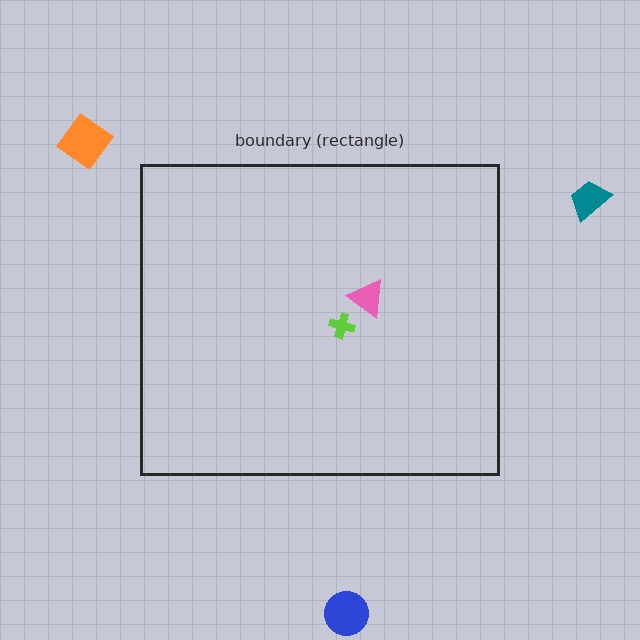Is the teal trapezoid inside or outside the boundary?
Outside.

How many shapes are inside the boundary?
2 inside, 3 outside.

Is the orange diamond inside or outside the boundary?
Outside.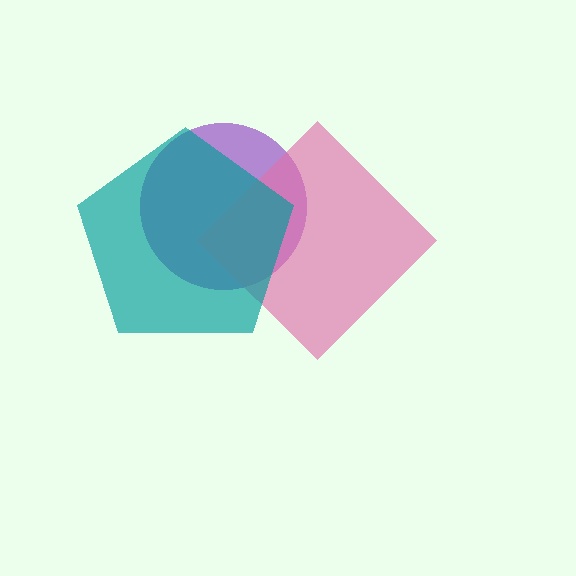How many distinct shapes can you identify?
There are 3 distinct shapes: a purple circle, a pink diamond, a teal pentagon.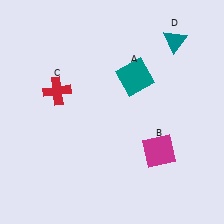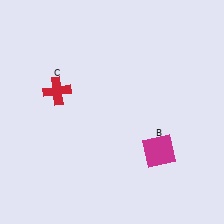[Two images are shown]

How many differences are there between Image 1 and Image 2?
There are 2 differences between the two images.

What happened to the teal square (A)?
The teal square (A) was removed in Image 2. It was in the top-right area of Image 1.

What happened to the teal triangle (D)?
The teal triangle (D) was removed in Image 2. It was in the top-right area of Image 1.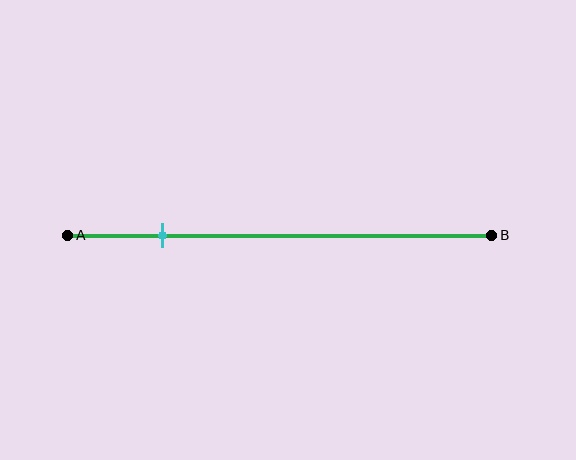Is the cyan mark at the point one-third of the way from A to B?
No, the mark is at about 20% from A, not at the 33% one-third point.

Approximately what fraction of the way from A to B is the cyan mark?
The cyan mark is approximately 20% of the way from A to B.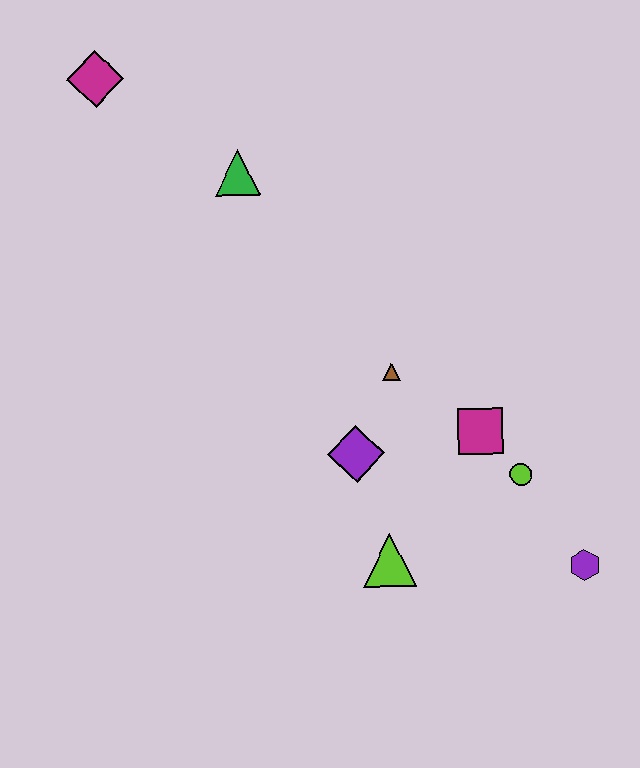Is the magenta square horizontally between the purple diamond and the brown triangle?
No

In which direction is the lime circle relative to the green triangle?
The lime circle is below the green triangle.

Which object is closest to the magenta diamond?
The green triangle is closest to the magenta diamond.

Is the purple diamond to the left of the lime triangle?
Yes